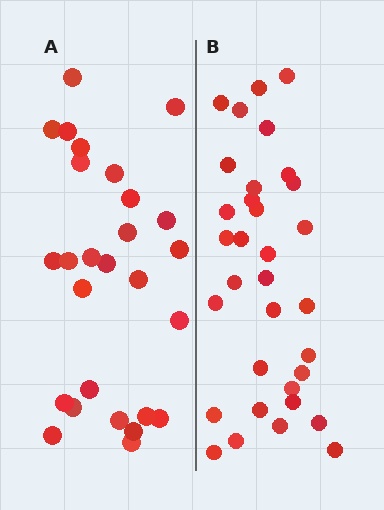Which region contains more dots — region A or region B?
Region B (the right region) has more dots.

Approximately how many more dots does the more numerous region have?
Region B has about 6 more dots than region A.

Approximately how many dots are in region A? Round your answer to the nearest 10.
About 30 dots. (The exact count is 27, which rounds to 30.)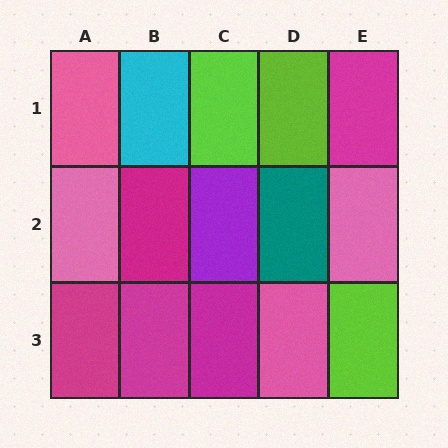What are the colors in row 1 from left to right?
Pink, cyan, lime, lime, magenta.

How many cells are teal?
1 cell is teal.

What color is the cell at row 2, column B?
Magenta.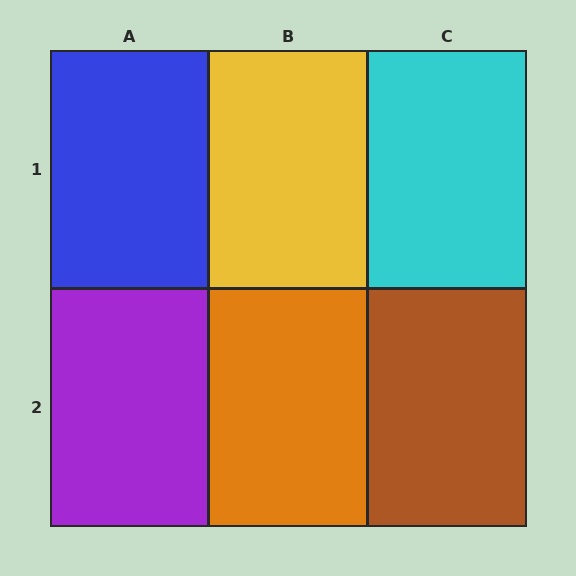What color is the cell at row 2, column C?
Brown.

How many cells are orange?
1 cell is orange.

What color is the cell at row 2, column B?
Orange.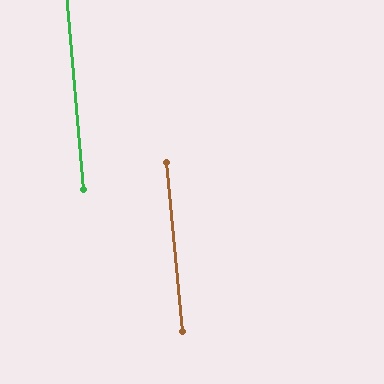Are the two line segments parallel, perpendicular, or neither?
Parallel — their directions differ by only 0.6°.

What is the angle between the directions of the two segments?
Approximately 1 degree.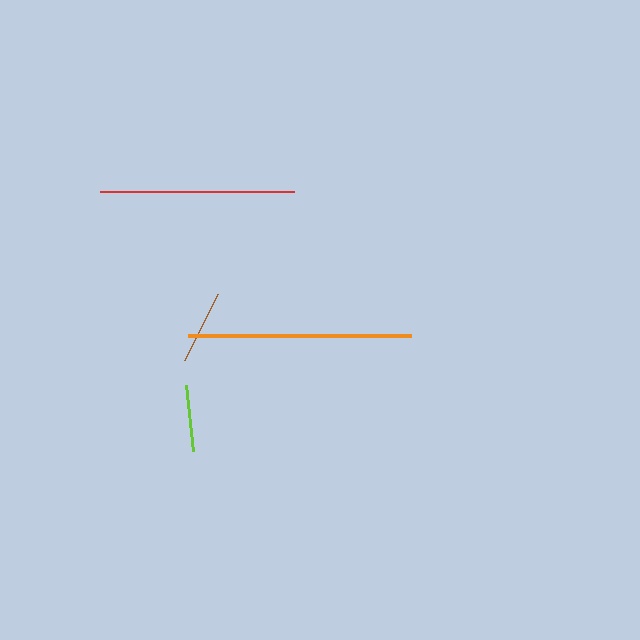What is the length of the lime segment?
The lime segment is approximately 67 pixels long.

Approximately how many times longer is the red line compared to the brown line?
The red line is approximately 2.6 times the length of the brown line.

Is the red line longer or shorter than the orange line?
The orange line is longer than the red line.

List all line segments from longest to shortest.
From longest to shortest: orange, red, brown, lime.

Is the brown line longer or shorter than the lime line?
The brown line is longer than the lime line.